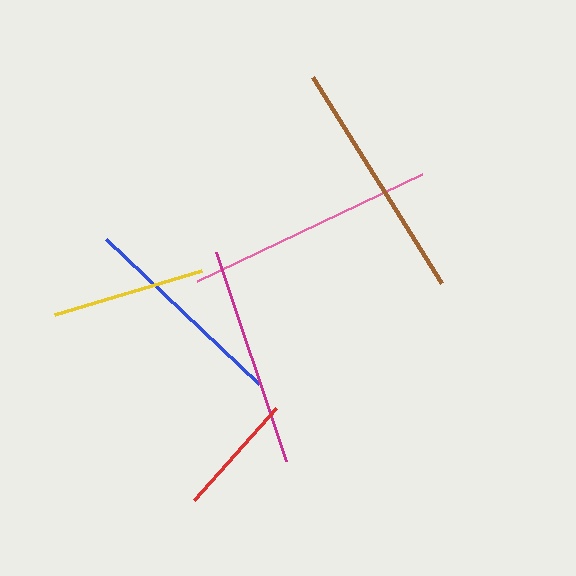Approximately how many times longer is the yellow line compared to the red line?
The yellow line is approximately 1.2 times the length of the red line.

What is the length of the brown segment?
The brown segment is approximately 242 pixels long.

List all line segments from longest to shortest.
From longest to shortest: pink, brown, magenta, blue, yellow, red.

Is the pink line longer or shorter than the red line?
The pink line is longer than the red line.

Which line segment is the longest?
The pink line is the longest at approximately 249 pixels.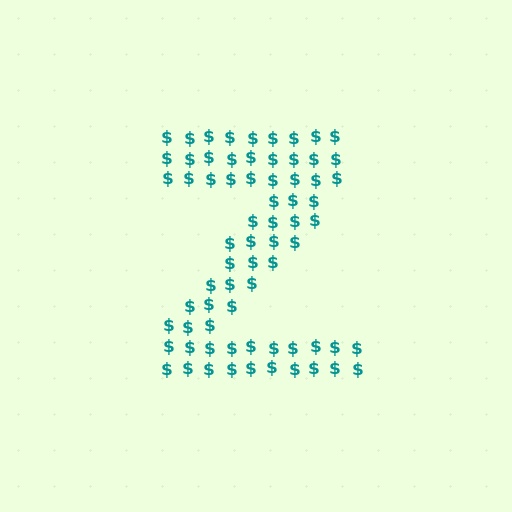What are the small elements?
The small elements are dollar signs.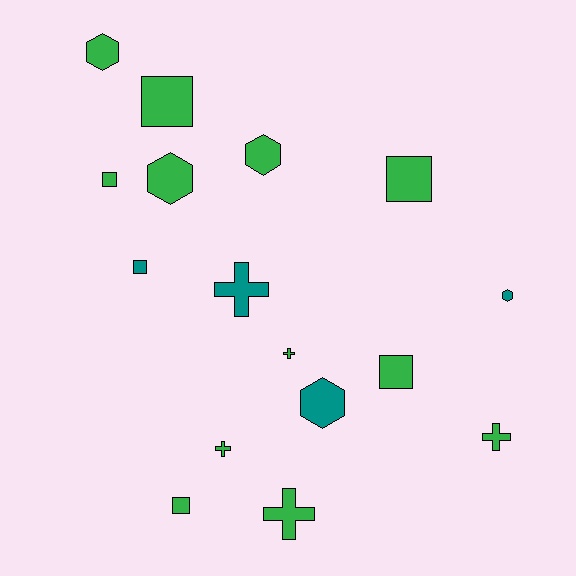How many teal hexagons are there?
There are 2 teal hexagons.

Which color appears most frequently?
Green, with 12 objects.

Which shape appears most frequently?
Square, with 6 objects.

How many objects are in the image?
There are 16 objects.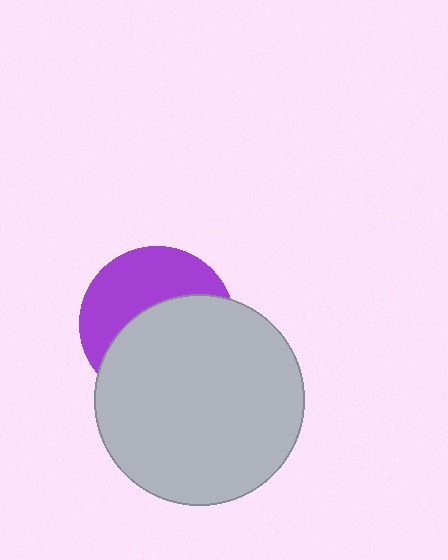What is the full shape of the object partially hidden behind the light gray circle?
The partially hidden object is a purple circle.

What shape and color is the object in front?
The object in front is a light gray circle.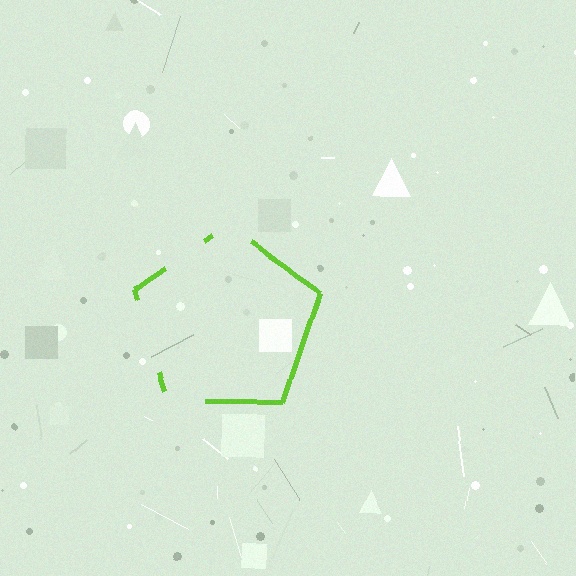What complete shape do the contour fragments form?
The contour fragments form a pentagon.